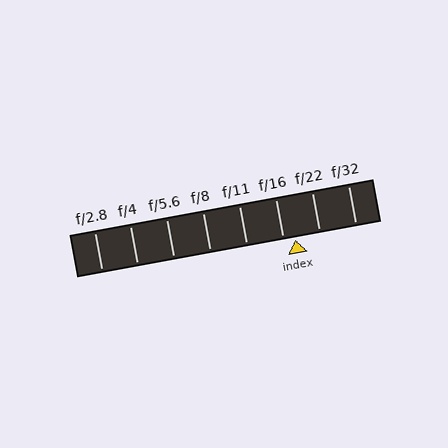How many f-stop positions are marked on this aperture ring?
There are 8 f-stop positions marked.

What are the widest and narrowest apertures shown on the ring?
The widest aperture shown is f/2.8 and the narrowest is f/32.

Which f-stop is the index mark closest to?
The index mark is closest to f/16.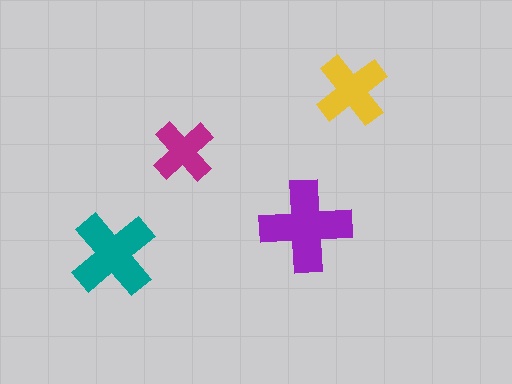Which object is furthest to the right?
The yellow cross is rightmost.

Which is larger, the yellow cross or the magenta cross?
The yellow one.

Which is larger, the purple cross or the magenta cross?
The purple one.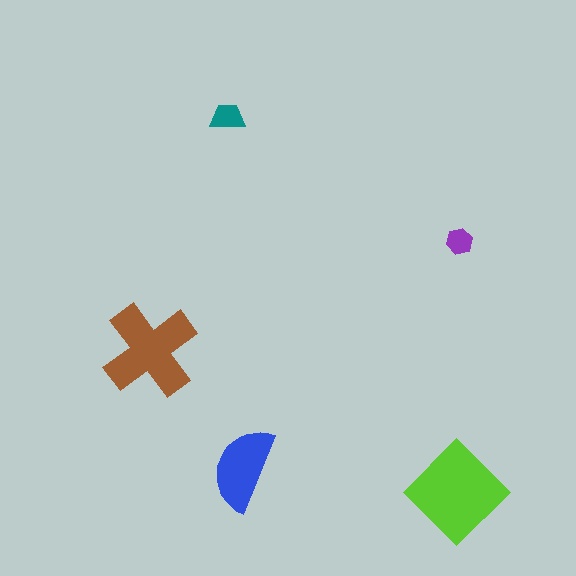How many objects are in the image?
There are 5 objects in the image.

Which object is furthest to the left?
The brown cross is leftmost.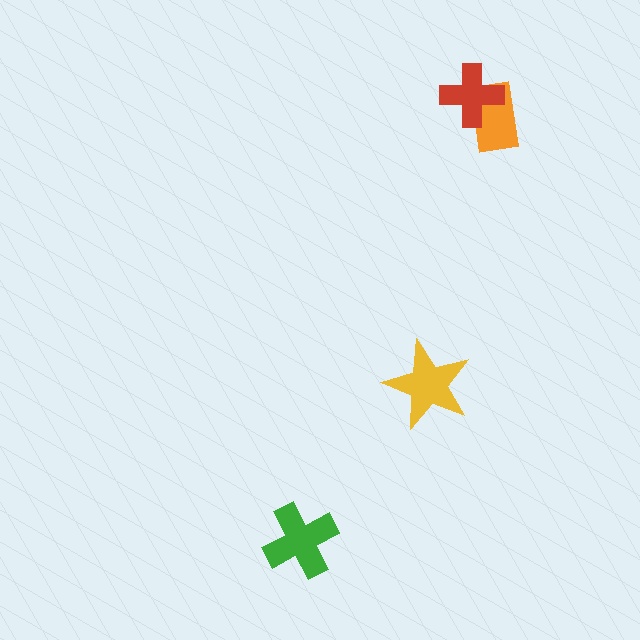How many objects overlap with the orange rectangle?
1 object overlaps with the orange rectangle.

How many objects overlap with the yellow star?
0 objects overlap with the yellow star.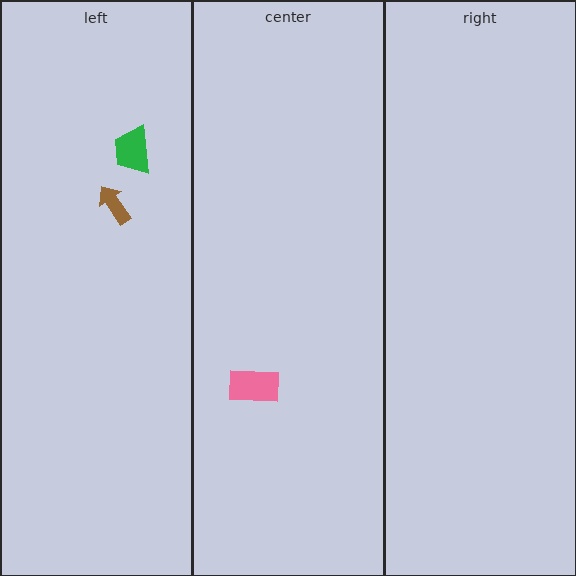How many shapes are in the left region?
2.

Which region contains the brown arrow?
The left region.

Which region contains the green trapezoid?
The left region.